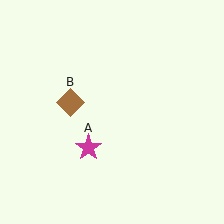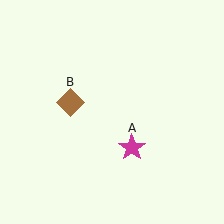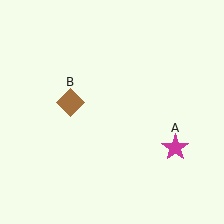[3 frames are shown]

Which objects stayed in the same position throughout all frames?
Brown diamond (object B) remained stationary.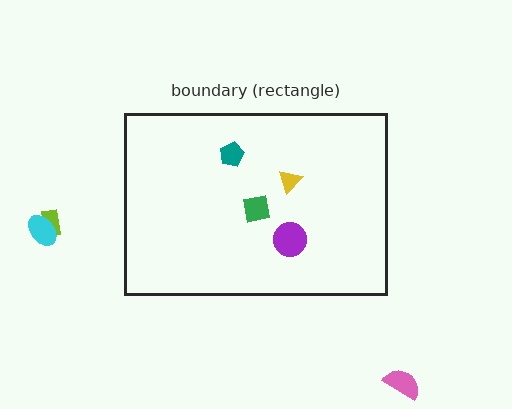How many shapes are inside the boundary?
4 inside, 3 outside.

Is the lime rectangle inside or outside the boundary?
Outside.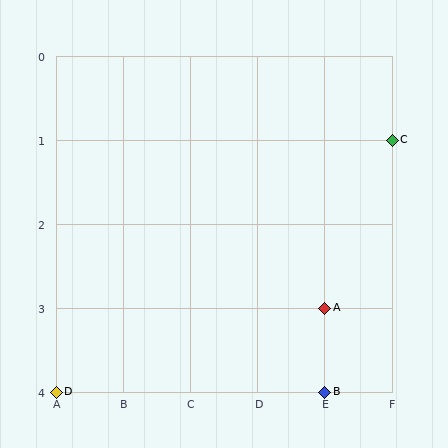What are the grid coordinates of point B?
Point B is at grid coordinates (E, 4).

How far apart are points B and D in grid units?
Points B and D are 4 columns apart.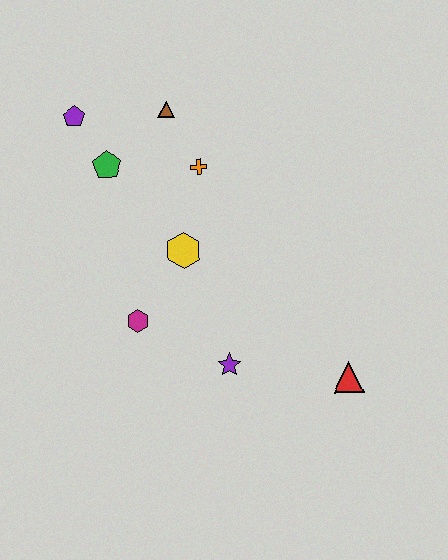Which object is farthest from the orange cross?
The red triangle is farthest from the orange cross.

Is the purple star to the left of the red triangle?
Yes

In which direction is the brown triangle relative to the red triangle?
The brown triangle is above the red triangle.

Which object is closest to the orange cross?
The brown triangle is closest to the orange cross.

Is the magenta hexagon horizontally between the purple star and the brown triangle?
No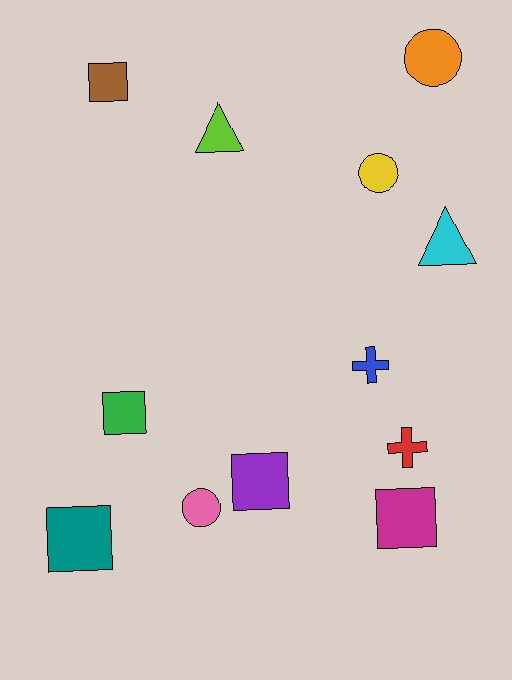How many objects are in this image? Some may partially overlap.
There are 12 objects.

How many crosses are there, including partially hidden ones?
There are 2 crosses.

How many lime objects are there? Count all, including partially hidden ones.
There is 1 lime object.